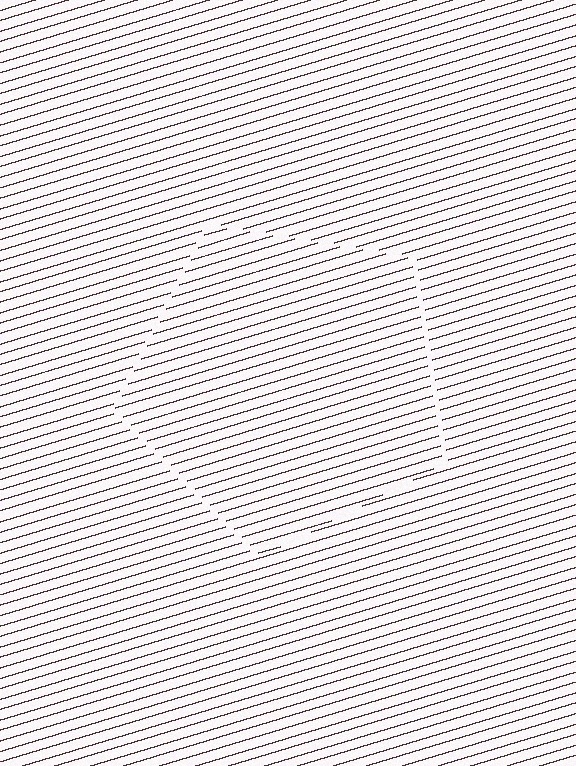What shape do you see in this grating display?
An illusory pentagon. The interior of the shape contains the same grating, shifted by half a period — the contour is defined by the phase discontinuity where line-ends from the inner and outer gratings abut.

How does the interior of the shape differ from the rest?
The interior of the shape contains the same grating, shifted by half a period — the contour is defined by the phase discontinuity where line-ends from the inner and outer gratings abut.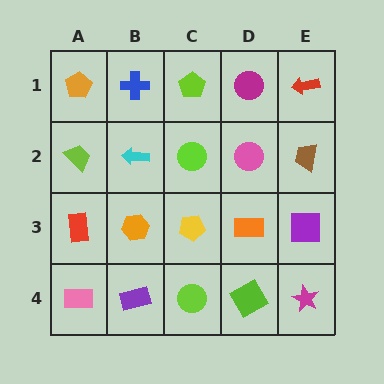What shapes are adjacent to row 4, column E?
A purple square (row 3, column E), a lime square (row 4, column D).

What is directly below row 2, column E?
A purple square.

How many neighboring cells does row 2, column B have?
4.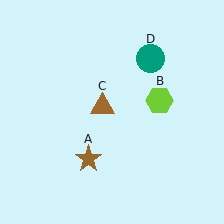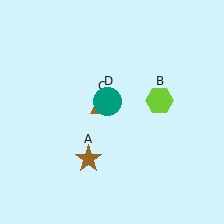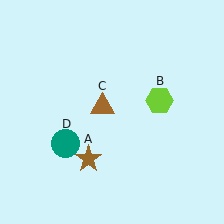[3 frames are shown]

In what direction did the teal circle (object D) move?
The teal circle (object D) moved down and to the left.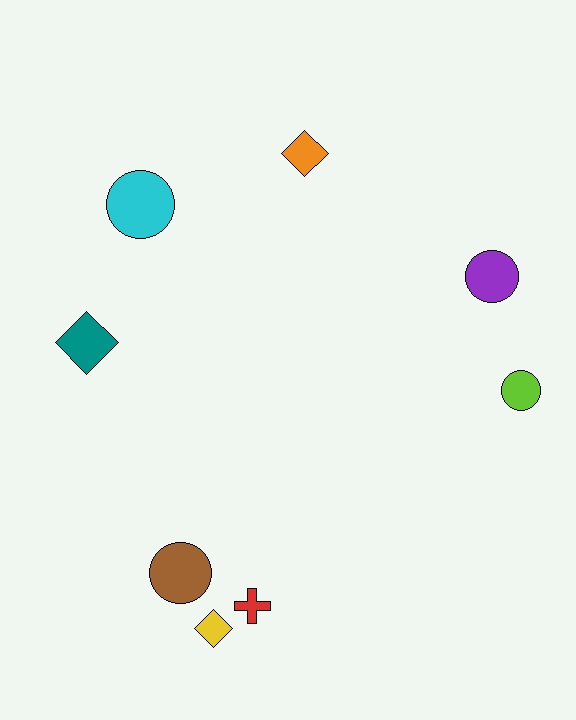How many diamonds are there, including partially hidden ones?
There are 3 diamonds.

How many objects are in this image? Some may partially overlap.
There are 8 objects.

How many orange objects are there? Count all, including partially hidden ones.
There is 1 orange object.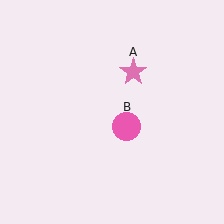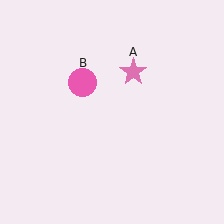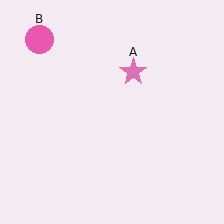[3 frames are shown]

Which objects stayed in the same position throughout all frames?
Pink star (object A) remained stationary.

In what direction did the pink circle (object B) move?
The pink circle (object B) moved up and to the left.